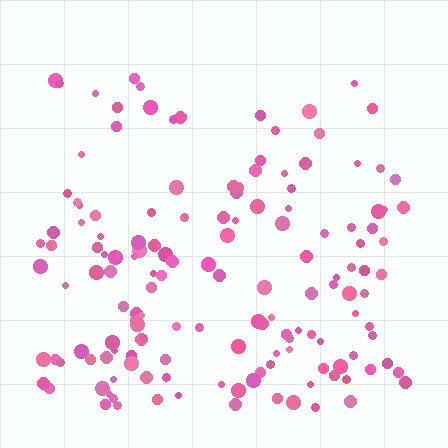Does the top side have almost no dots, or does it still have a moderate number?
Still a moderate number, just noticeably fewer than the bottom.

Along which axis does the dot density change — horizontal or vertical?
Vertical.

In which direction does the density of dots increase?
From top to bottom, with the bottom side densest.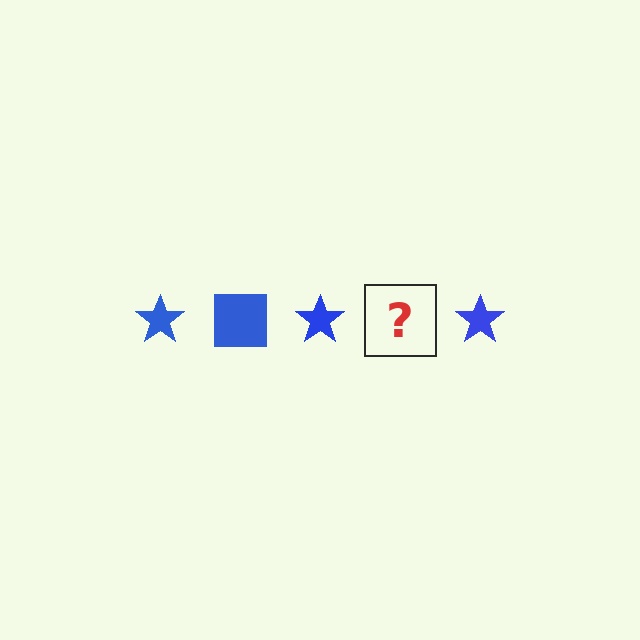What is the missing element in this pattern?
The missing element is a blue square.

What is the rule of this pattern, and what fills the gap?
The rule is that the pattern cycles through star, square shapes in blue. The gap should be filled with a blue square.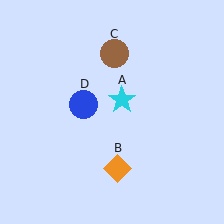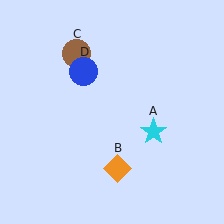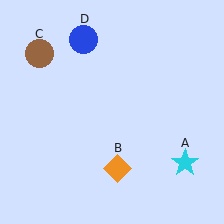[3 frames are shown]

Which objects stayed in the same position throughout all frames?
Orange diamond (object B) remained stationary.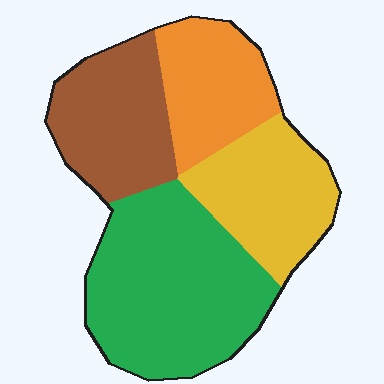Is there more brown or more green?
Green.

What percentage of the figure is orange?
Orange takes up about one fifth (1/5) of the figure.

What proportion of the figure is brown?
Brown covers around 20% of the figure.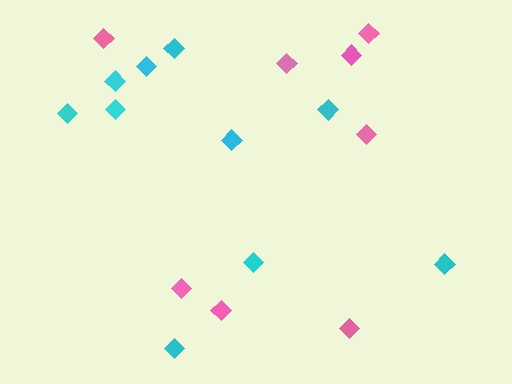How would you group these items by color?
There are 2 groups: one group of pink diamonds (8) and one group of cyan diamonds (10).